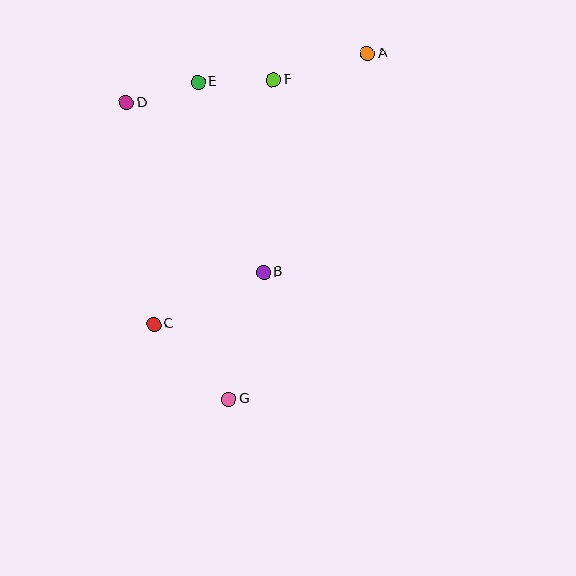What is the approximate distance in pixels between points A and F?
The distance between A and F is approximately 98 pixels.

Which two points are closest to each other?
Points D and E are closest to each other.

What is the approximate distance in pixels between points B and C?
The distance between B and C is approximately 121 pixels.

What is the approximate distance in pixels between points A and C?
The distance between A and C is approximately 345 pixels.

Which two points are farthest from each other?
Points A and G are farthest from each other.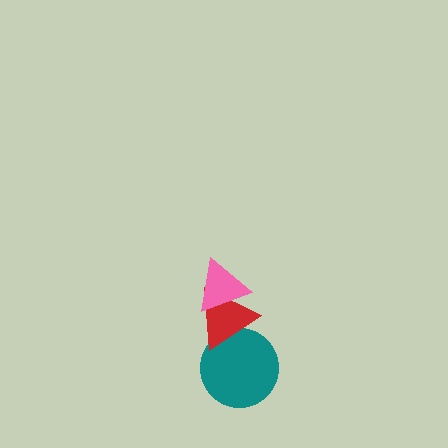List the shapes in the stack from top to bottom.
From top to bottom: the pink triangle, the red triangle, the teal circle.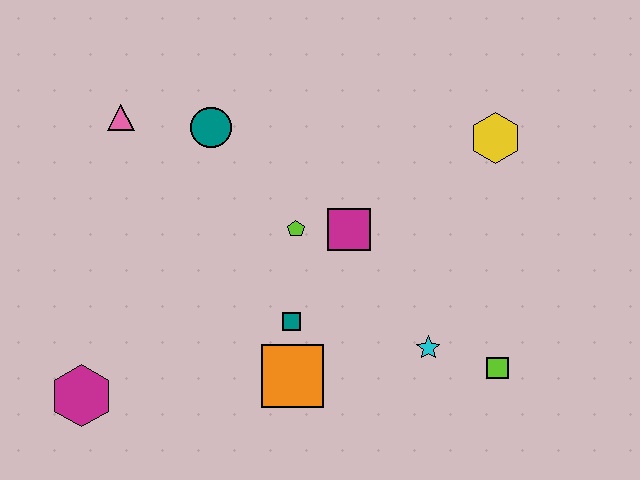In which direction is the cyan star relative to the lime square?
The cyan star is to the left of the lime square.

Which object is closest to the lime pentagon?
The magenta square is closest to the lime pentagon.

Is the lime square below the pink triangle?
Yes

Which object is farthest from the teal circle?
The lime square is farthest from the teal circle.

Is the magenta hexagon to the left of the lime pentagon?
Yes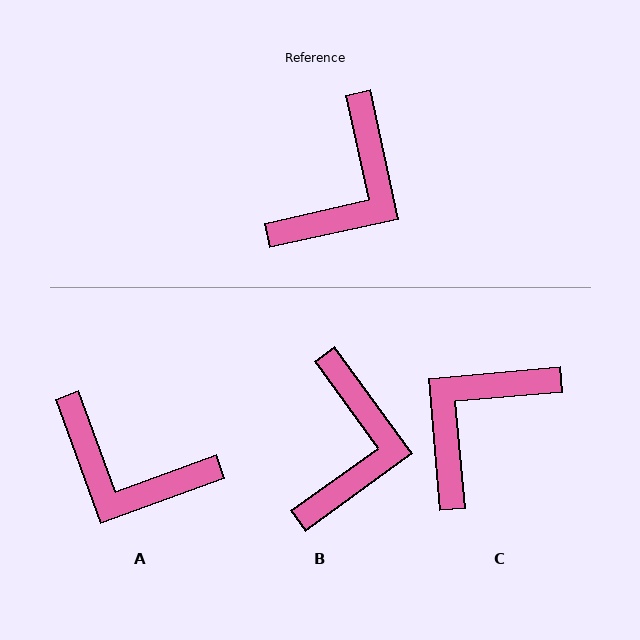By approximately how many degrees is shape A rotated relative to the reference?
Approximately 83 degrees clockwise.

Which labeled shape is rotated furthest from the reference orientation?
C, about 173 degrees away.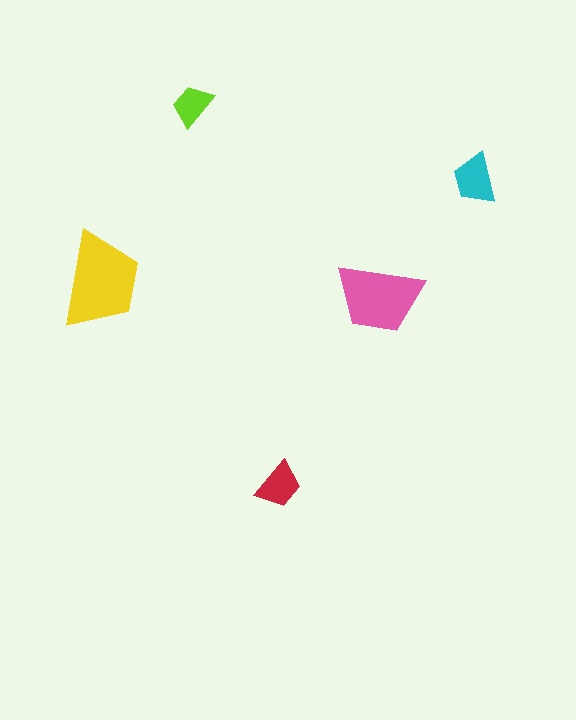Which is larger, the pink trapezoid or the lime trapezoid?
The pink one.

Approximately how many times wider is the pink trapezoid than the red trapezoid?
About 2 times wider.